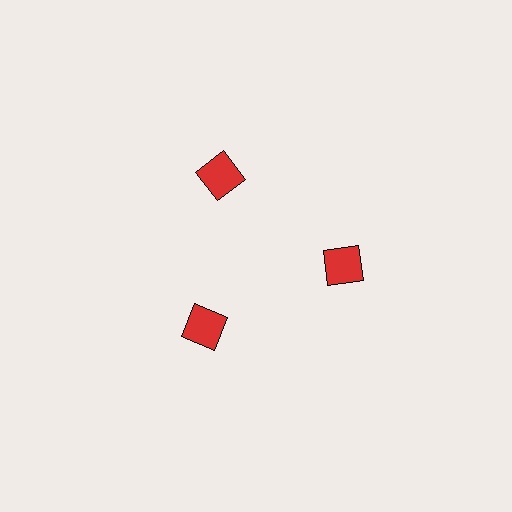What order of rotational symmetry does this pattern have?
This pattern has 3-fold rotational symmetry.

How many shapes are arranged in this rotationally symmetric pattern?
There are 3 shapes, arranged in 3 groups of 1.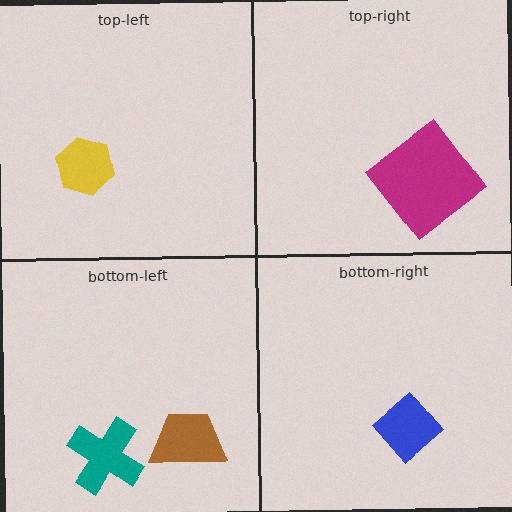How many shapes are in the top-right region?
1.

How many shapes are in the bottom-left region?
2.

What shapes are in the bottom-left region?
The brown trapezoid, the teal cross.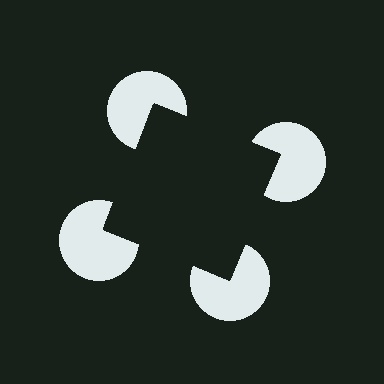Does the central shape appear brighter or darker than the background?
It typically appears slightly darker than the background, even though no actual brightness change is drawn.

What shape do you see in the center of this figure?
An illusory square — its edges are inferred from the aligned wedge cuts in the pac-man discs, not physically drawn.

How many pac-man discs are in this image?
There are 4 — one at each vertex of the illusory square.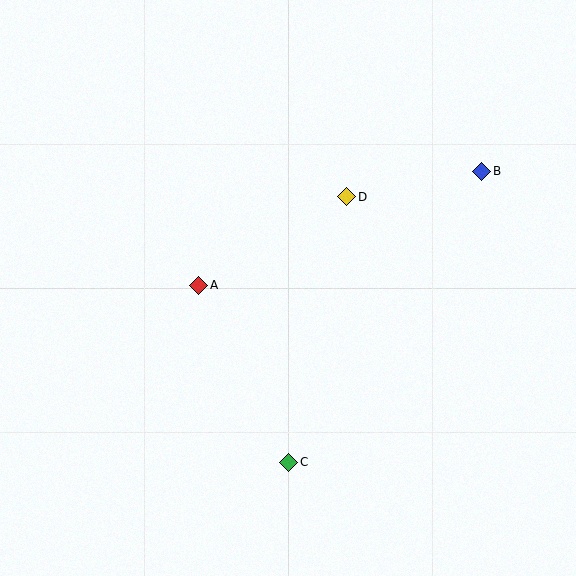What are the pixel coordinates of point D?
Point D is at (347, 197).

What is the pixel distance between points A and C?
The distance between A and C is 199 pixels.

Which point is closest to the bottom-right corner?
Point C is closest to the bottom-right corner.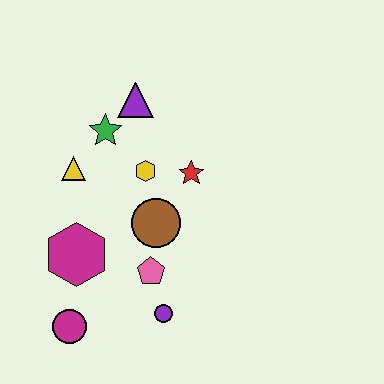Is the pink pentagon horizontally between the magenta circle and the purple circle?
Yes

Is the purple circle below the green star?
Yes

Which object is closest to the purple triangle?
The green star is closest to the purple triangle.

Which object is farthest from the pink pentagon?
The purple triangle is farthest from the pink pentagon.